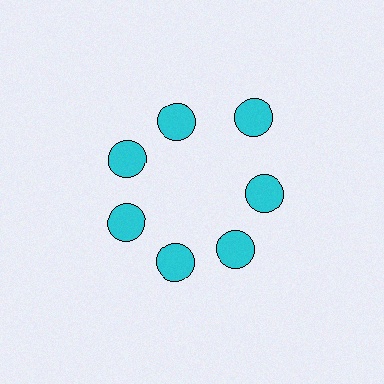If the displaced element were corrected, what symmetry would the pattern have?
It would have 7-fold rotational symmetry — the pattern would map onto itself every 51 degrees.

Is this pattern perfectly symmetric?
No. The 7 cyan circles are arranged in a ring, but one element near the 1 o'clock position is pushed outward from the center, breaking the 7-fold rotational symmetry.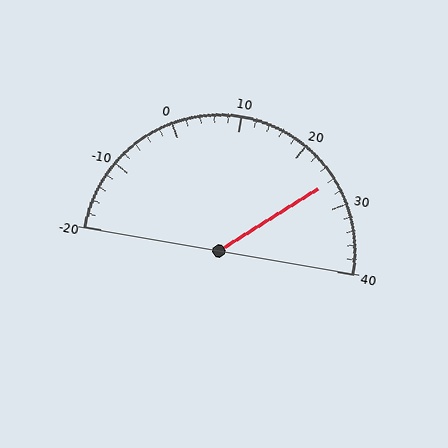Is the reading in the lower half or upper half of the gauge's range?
The reading is in the upper half of the range (-20 to 40).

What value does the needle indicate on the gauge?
The needle indicates approximately 26.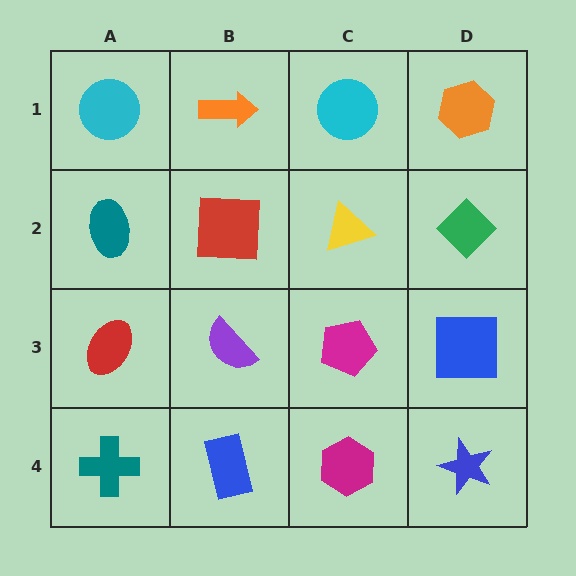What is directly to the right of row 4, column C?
A blue star.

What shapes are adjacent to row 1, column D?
A green diamond (row 2, column D), a cyan circle (row 1, column C).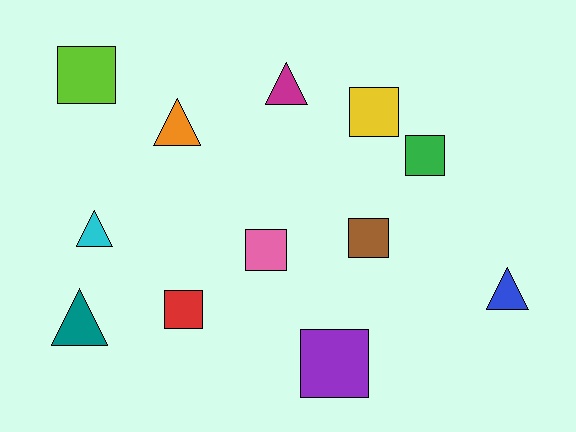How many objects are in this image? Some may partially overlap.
There are 12 objects.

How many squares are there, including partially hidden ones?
There are 7 squares.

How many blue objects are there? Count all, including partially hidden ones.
There is 1 blue object.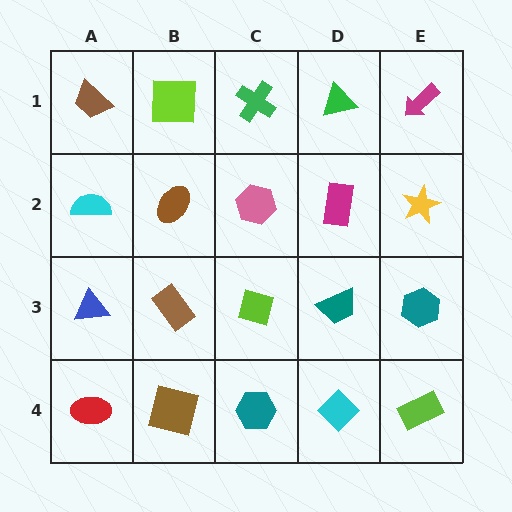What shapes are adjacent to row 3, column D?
A magenta rectangle (row 2, column D), a cyan diamond (row 4, column D), a lime diamond (row 3, column C), a teal hexagon (row 3, column E).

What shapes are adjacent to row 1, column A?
A cyan semicircle (row 2, column A), a lime square (row 1, column B).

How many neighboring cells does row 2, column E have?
3.